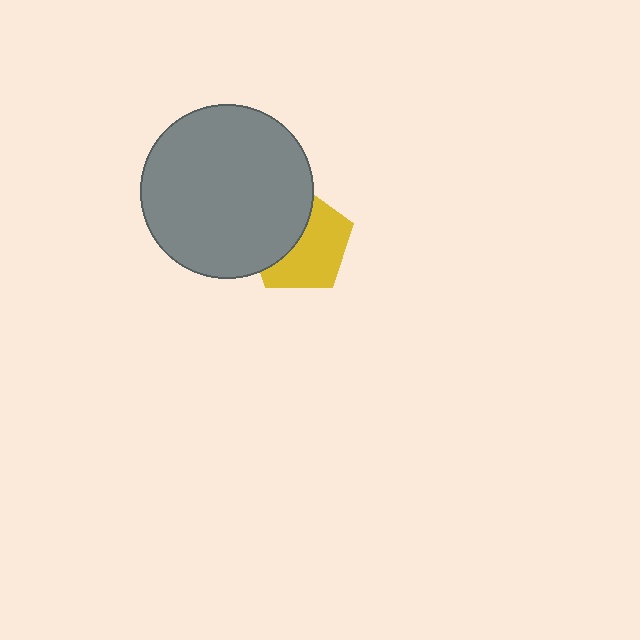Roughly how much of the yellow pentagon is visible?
About half of it is visible (roughly 57%).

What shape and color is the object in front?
The object in front is a gray circle.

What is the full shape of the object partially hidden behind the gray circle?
The partially hidden object is a yellow pentagon.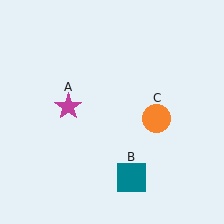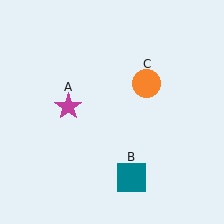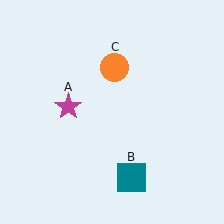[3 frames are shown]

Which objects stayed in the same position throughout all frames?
Magenta star (object A) and teal square (object B) remained stationary.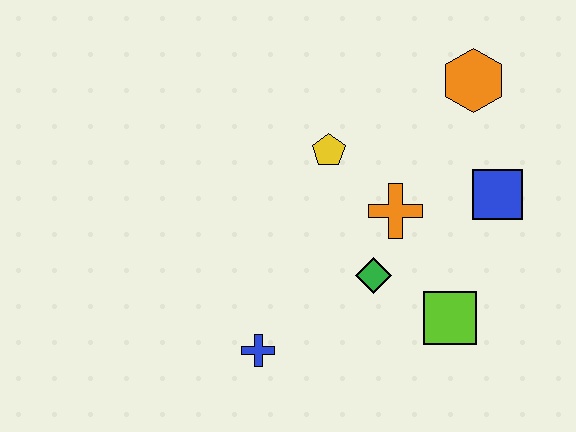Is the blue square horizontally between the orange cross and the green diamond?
No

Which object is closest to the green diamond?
The orange cross is closest to the green diamond.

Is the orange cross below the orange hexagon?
Yes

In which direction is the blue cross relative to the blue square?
The blue cross is to the left of the blue square.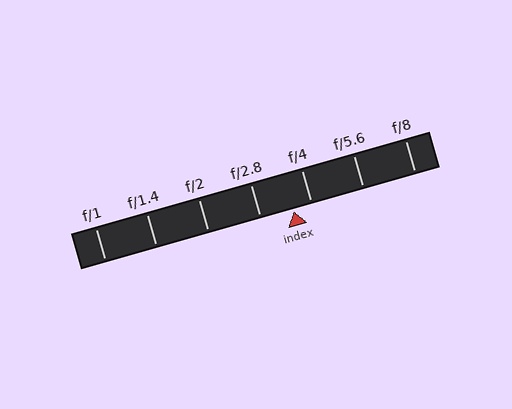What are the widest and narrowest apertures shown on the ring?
The widest aperture shown is f/1 and the narrowest is f/8.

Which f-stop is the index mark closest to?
The index mark is closest to f/4.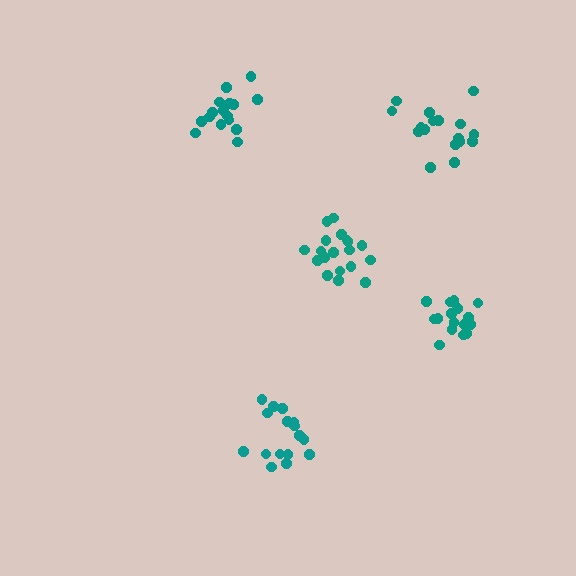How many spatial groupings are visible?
There are 5 spatial groupings.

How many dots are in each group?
Group 1: 19 dots, Group 2: 17 dots, Group 3: 16 dots, Group 4: 16 dots, Group 5: 17 dots (85 total).